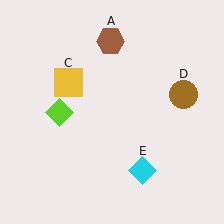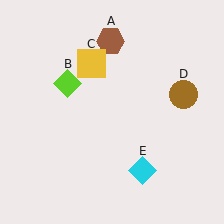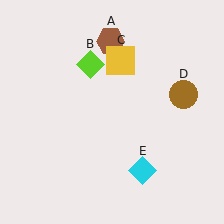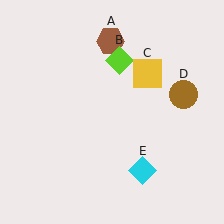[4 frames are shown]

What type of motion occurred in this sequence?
The lime diamond (object B), yellow square (object C) rotated clockwise around the center of the scene.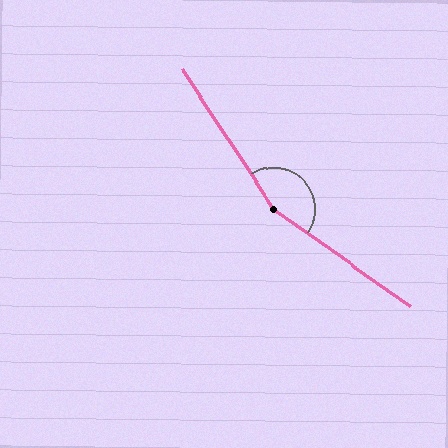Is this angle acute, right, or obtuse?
It is obtuse.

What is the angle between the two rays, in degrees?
Approximately 158 degrees.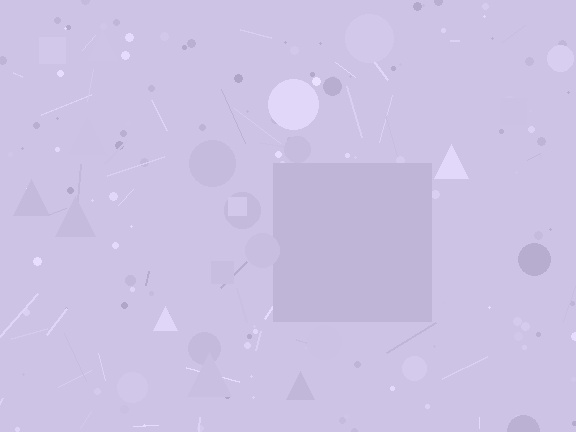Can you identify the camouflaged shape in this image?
The camouflaged shape is a square.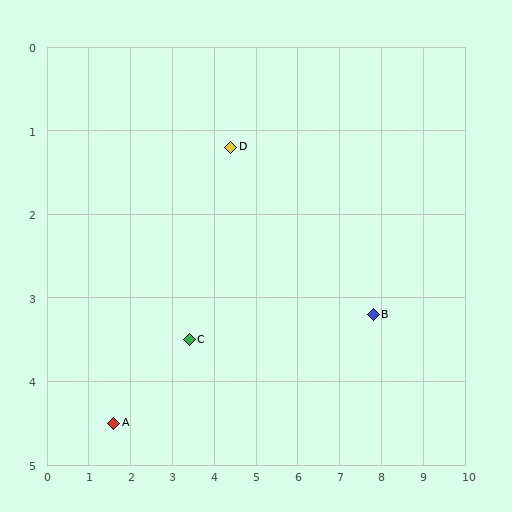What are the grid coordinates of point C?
Point C is at approximately (3.4, 3.5).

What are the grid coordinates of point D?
Point D is at approximately (4.4, 1.2).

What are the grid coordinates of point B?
Point B is at approximately (7.8, 3.2).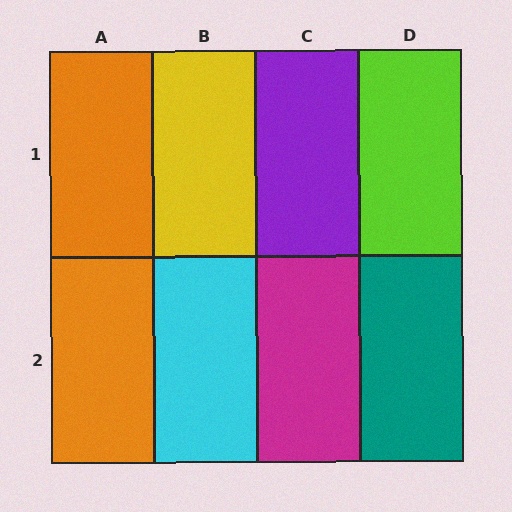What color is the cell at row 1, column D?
Lime.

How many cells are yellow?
1 cell is yellow.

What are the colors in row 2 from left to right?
Orange, cyan, magenta, teal.